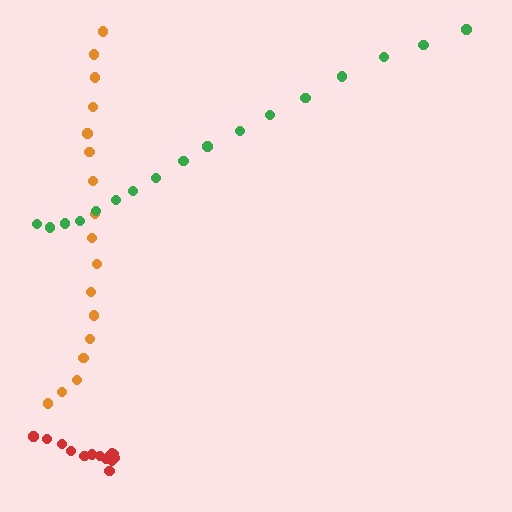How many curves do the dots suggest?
There are 3 distinct paths.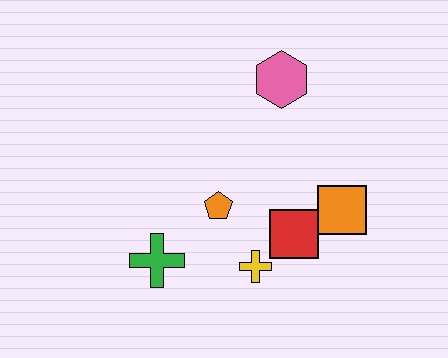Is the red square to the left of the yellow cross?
No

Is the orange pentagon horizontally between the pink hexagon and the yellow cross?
No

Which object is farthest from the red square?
The pink hexagon is farthest from the red square.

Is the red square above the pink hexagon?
No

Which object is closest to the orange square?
The red square is closest to the orange square.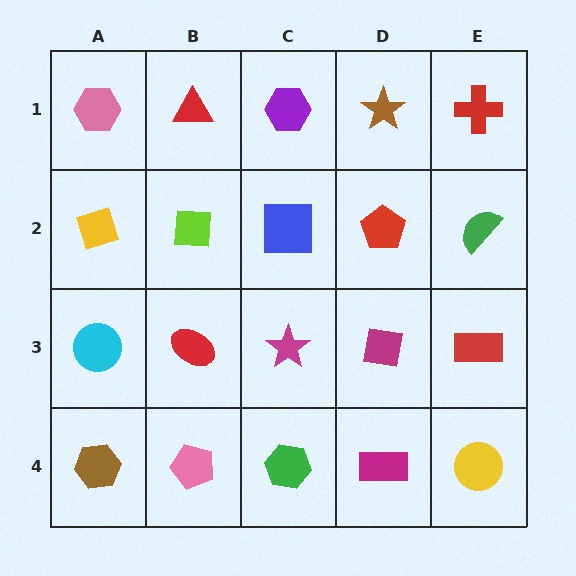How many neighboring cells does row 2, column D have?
4.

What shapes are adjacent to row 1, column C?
A blue square (row 2, column C), a red triangle (row 1, column B), a brown star (row 1, column D).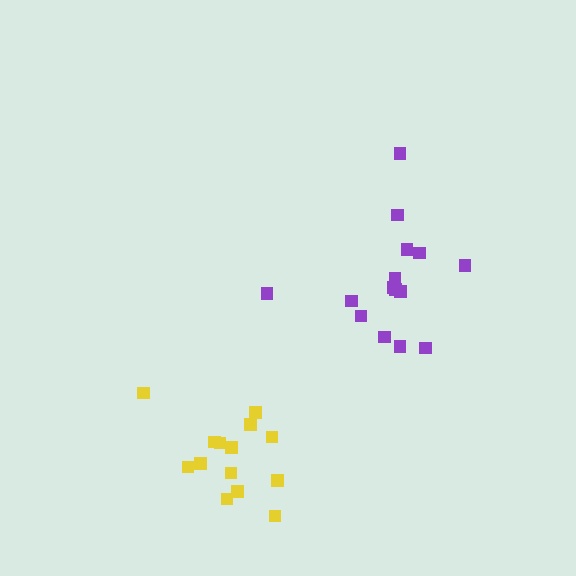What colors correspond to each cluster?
The clusters are colored: purple, yellow.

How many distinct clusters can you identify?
There are 2 distinct clusters.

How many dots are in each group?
Group 1: 15 dots, Group 2: 14 dots (29 total).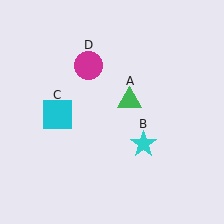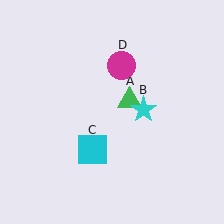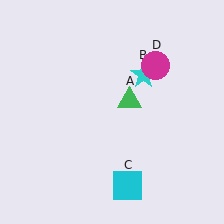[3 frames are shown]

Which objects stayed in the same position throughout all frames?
Green triangle (object A) remained stationary.